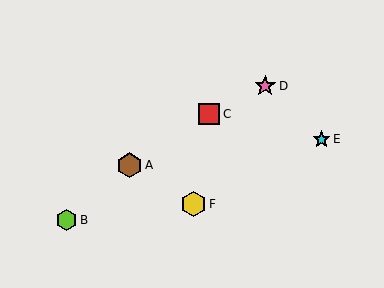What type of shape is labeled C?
Shape C is a red square.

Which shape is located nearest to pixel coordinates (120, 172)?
The brown hexagon (labeled A) at (130, 165) is nearest to that location.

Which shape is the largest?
The yellow hexagon (labeled F) is the largest.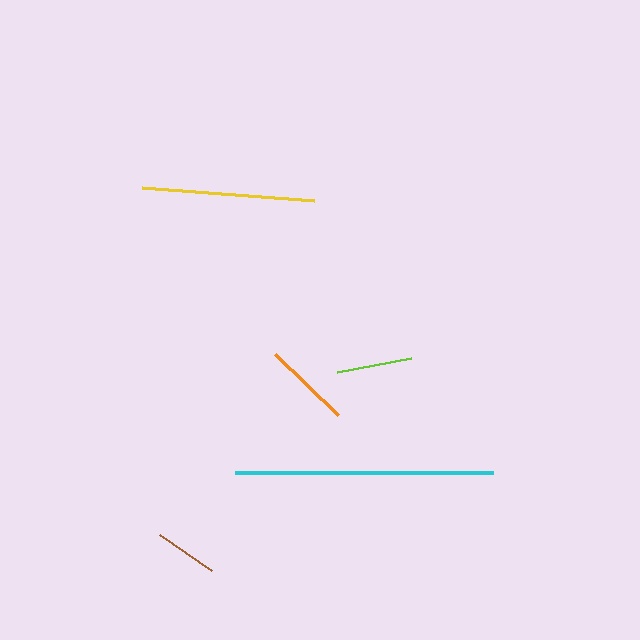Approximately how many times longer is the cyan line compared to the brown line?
The cyan line is approximately 4.1 times the length of the brown line.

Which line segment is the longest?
The cyan line is the longest at approximately 259 pixels.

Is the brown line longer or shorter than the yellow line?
The yellow line is longer than the brown line.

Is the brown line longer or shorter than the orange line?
The orange line is longer than the brown line.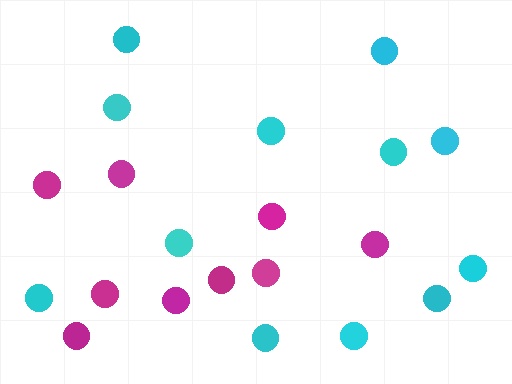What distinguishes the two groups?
There are 2 groups: one group of cyan circles (12) and one group of magenta circles (9).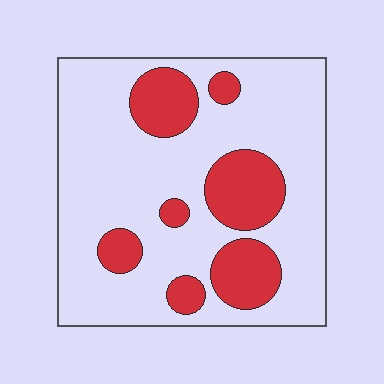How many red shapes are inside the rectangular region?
7.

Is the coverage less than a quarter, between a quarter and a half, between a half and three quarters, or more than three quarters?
Less than a quarter.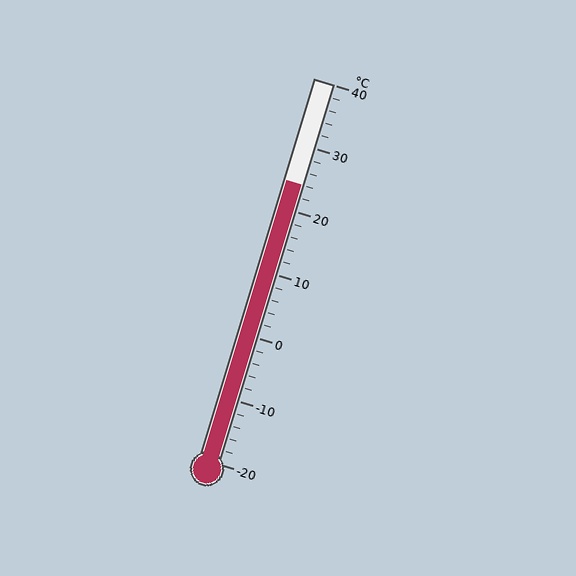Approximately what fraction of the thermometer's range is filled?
The thermometer is filled to approximately 75% of its range.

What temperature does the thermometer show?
The thermometer shows approximately 24°C.